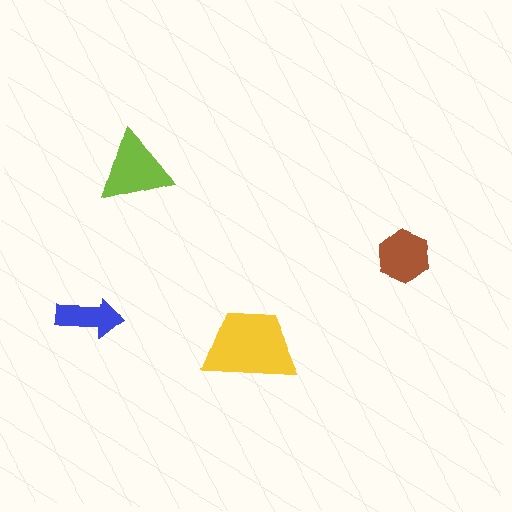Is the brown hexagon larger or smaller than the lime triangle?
Smaller.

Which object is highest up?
The lime triangle is topmost.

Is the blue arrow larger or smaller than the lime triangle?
Smaller.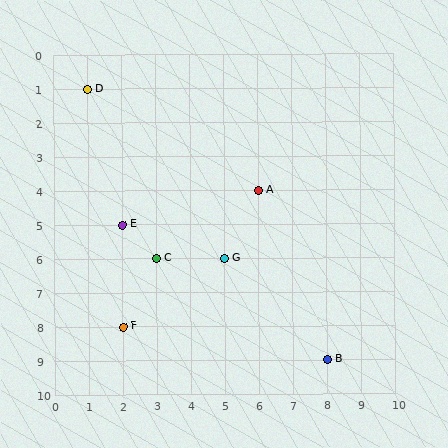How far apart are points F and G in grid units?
Points F and G are 3 columns and 2 rows apart (about 3.6 grid units diagonally).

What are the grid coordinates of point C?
Point C is at grid coordinates (3, 6).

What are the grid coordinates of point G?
Point G is at grid coordinates (5, 6).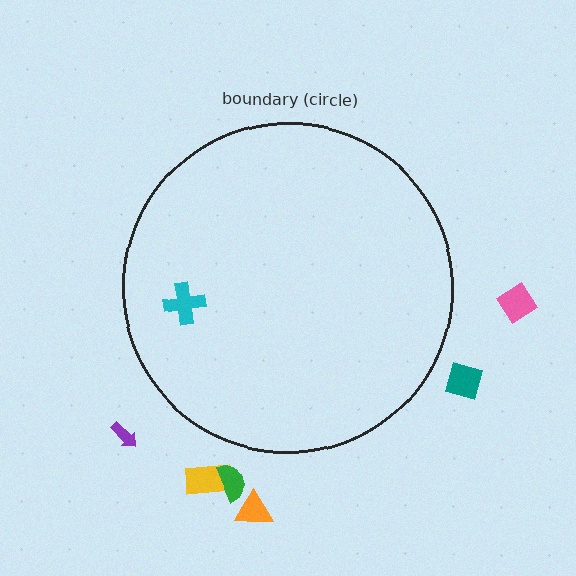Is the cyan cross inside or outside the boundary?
Inside.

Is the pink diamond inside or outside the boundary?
Outside.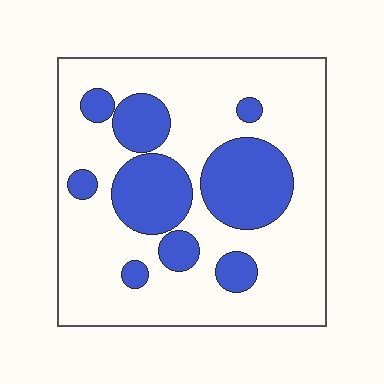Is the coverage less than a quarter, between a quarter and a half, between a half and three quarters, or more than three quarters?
Between a quarter and a half.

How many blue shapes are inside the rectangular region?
9.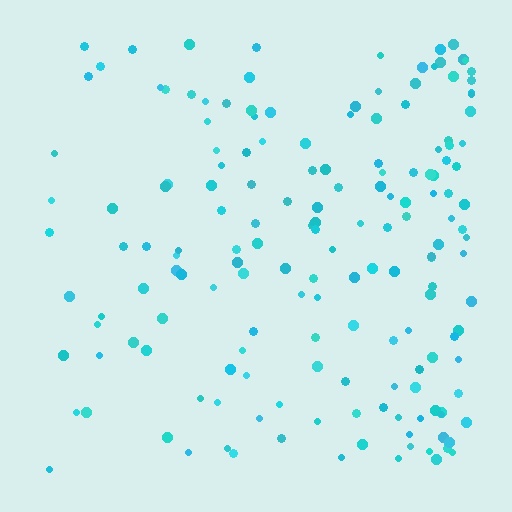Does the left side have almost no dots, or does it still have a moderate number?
Still a moderate number, just noticeably fewer than the right.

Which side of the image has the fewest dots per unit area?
The left.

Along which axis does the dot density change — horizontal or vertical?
Horizontal.